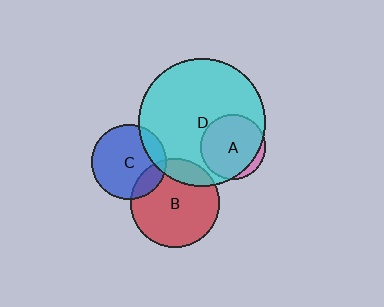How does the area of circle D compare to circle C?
Approximately 2.9 times.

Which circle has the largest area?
Circle D (cyan).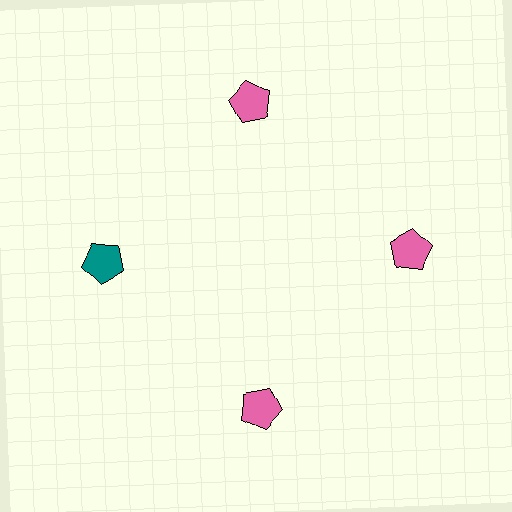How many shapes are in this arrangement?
There are 4 shapes arranged in a ring pattern.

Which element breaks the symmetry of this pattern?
The teal pentagon at roughly the 9 o'clock position breaks the symmetry. All other shapes are pink pentagons.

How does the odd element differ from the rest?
It has a different color: teal instead of pink.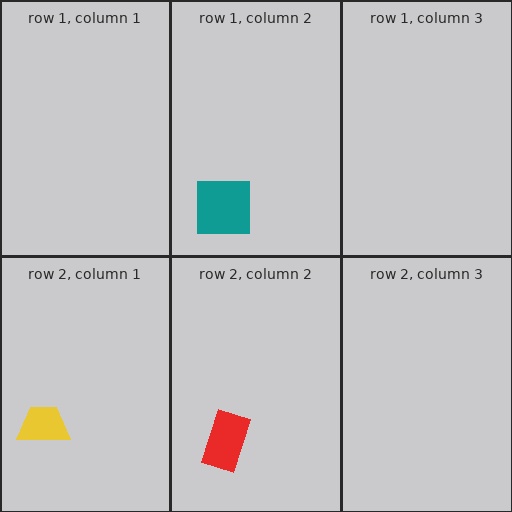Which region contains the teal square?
The row 1, column 2 region.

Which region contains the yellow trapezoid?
The row 2, column 1 region.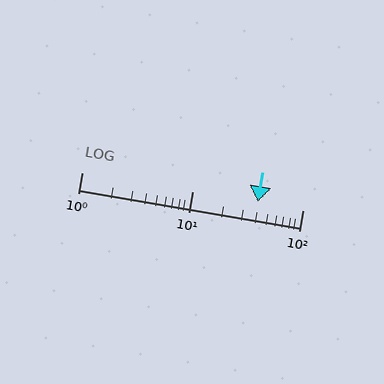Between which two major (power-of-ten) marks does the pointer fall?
The pointer is between 10 and 100.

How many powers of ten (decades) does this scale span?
The scale spans 2 decades, from 1 to 100.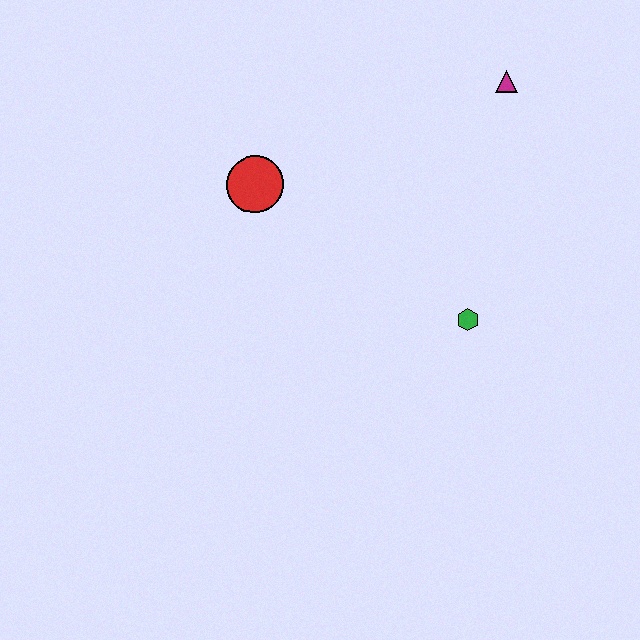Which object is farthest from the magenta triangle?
The red circle is farthest from the magenta triangle.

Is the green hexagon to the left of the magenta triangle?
Yes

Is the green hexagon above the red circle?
No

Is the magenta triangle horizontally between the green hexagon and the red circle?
No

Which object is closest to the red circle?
The green hexagon is closest to the red circle.